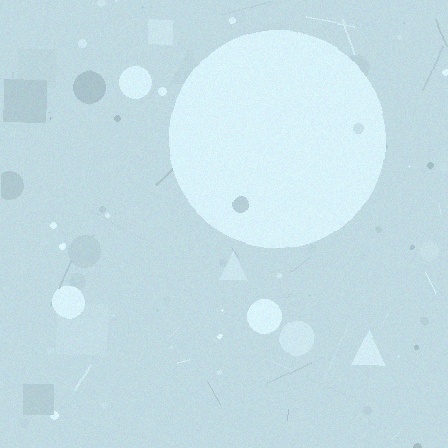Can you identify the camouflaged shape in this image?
The camouflaged shape is a circle.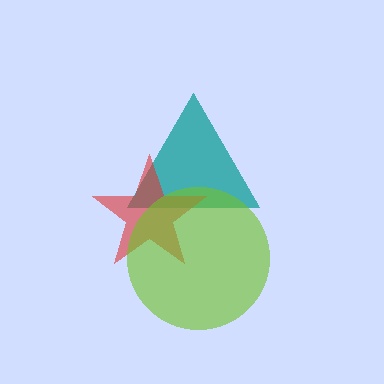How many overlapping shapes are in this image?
There are 3 overlapping shapes in the image.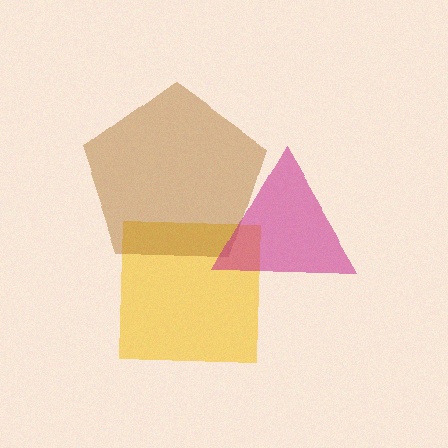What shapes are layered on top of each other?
The layered shapes are: a yellow square, a brown pentagon, a magenta triangle.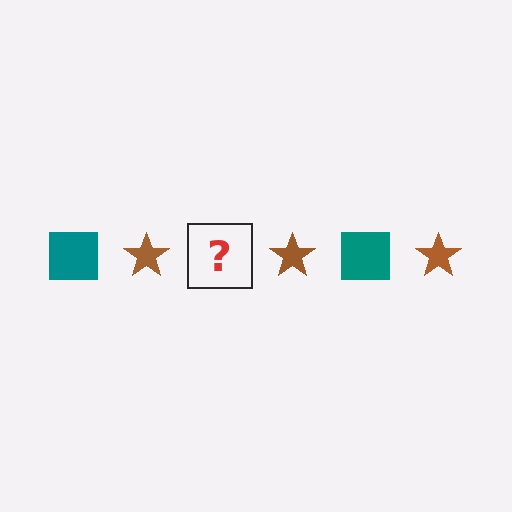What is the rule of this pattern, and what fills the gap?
The rule is that the pattern alternates between teal square and brown star. The gap should be filled with a teal square.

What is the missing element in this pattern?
The missing element is a teal square.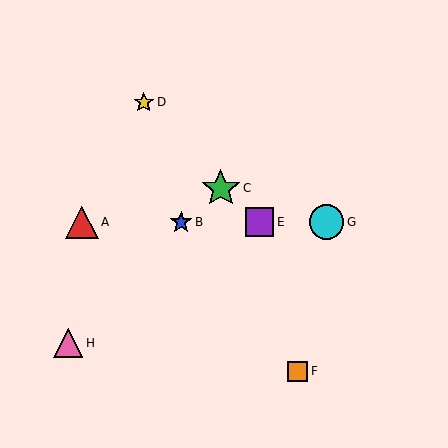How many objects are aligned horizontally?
4 objects (A, B, E, G) are aligned horizontally.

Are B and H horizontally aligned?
No, B is at y≈222 and H is at y≈343.